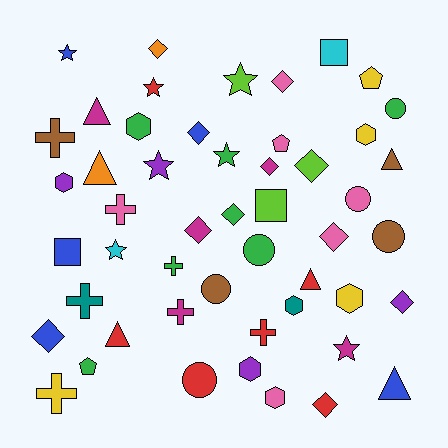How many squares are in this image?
There are 3 squares.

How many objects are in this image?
There are 50 objects.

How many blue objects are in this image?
There are 5 blue objects.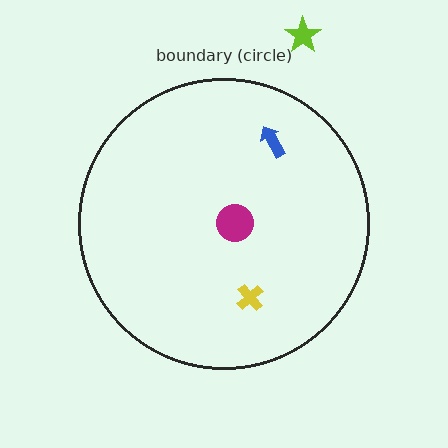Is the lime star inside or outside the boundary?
Outside.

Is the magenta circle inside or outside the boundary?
Inside.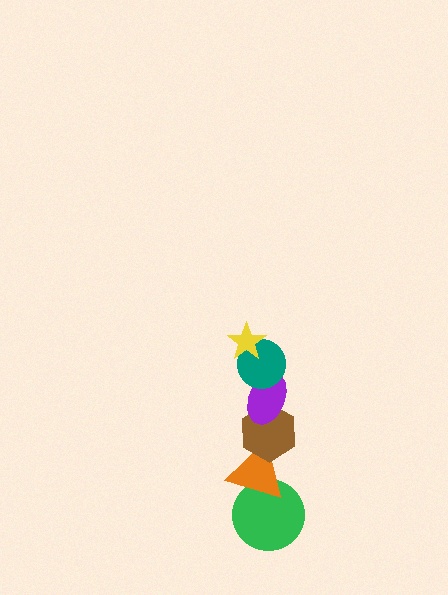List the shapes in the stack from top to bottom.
From top to bottom: the yellow star, the teal circle, the purple ellipse, the brown hexagon, the orange triangle, the green circle.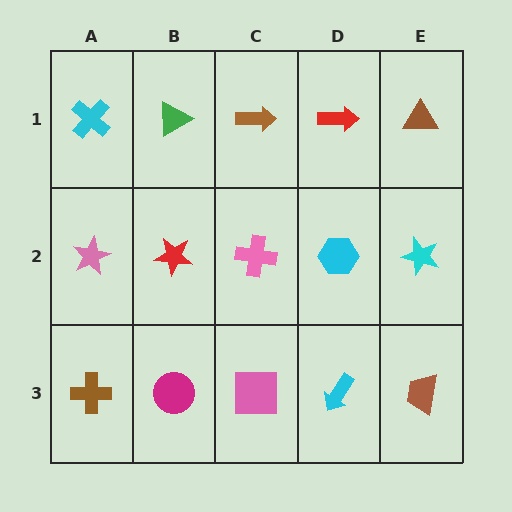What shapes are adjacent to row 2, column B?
A green triangle (row 1, column B), a magenta circle (row 3, column B), a pink star (row 2, column A), a pink cross (row 2, column C).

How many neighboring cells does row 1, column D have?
3.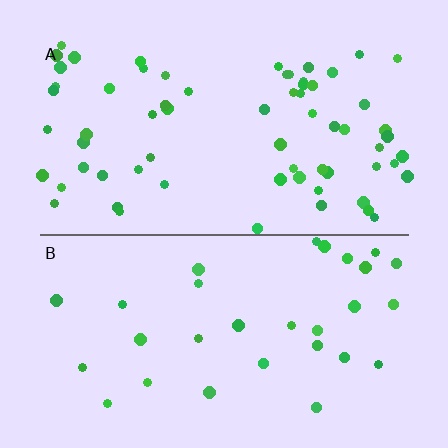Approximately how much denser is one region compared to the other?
Approximately 2.2× — region A over region B.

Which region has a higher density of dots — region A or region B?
A (the top).